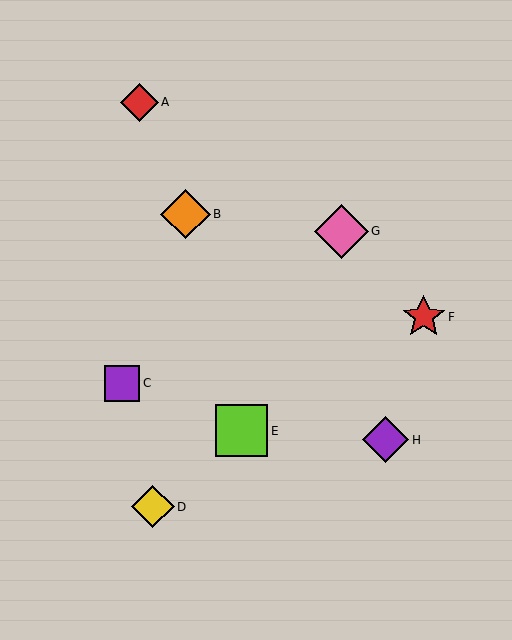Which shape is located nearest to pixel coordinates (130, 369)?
The purple square (labeled C) at (122, 383) is nearest to that location.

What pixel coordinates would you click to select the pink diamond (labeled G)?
Click at (341, 231) to select the pink diamond G.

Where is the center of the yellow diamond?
The center of the yellow diamond is at (153, 507).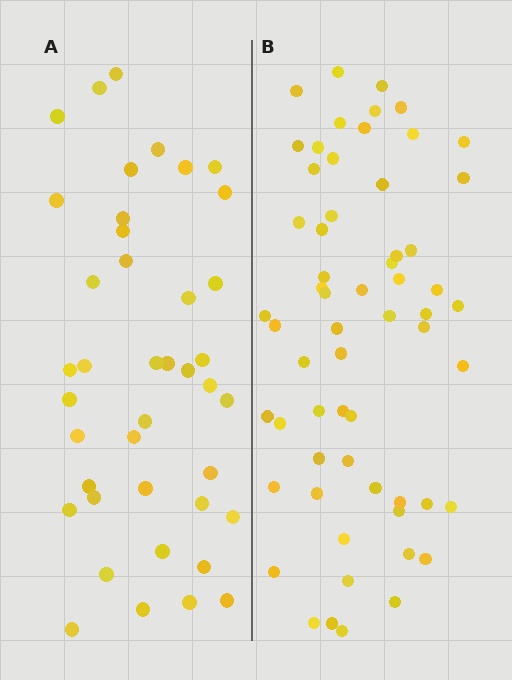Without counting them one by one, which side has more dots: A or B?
Region B (the right region) has more dots.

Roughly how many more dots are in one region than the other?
Region B has approximately 20 more dots than region A.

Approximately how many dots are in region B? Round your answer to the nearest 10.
About 60 dots.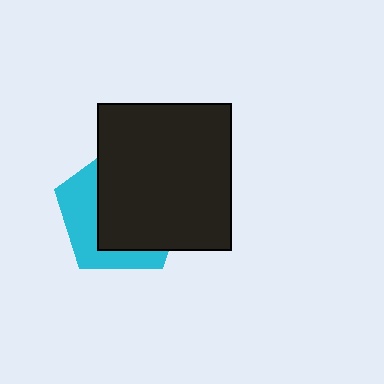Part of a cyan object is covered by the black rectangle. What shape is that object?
It is a pentagon.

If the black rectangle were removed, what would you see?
You would see the complete cyan pentagon.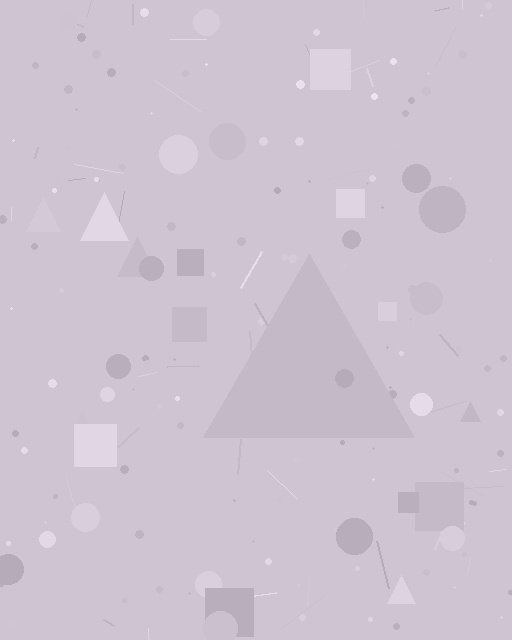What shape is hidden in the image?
A triangle is hidden in the image.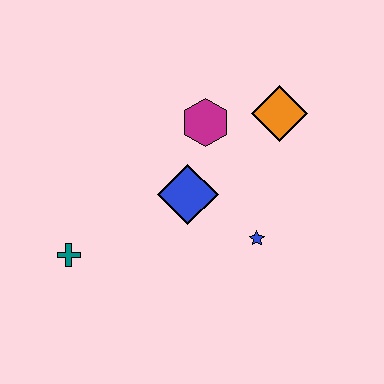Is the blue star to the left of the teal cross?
No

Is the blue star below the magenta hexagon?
Yes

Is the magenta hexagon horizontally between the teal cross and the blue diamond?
No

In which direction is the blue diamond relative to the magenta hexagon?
The blue diamond is below the magenta hexagon.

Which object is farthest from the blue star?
The teal cross is farthest from the blue star.